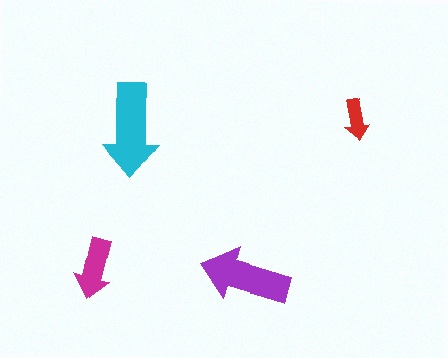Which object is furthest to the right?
The red arrow is rightmost.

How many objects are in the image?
There are 4 objects in the image.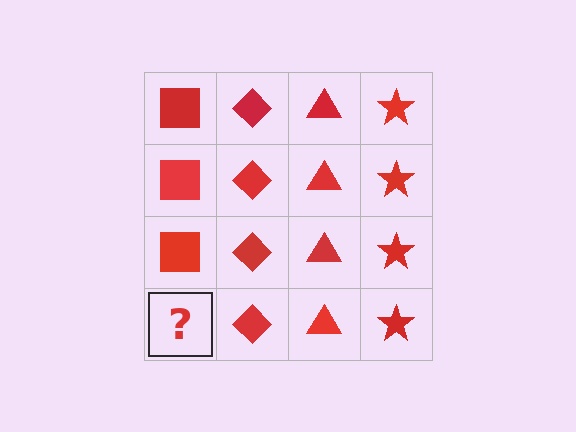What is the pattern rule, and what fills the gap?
The rule is that each column has a consistent shape. The gap should be filled with a red square.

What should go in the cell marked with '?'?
The missing cell should contain a red square.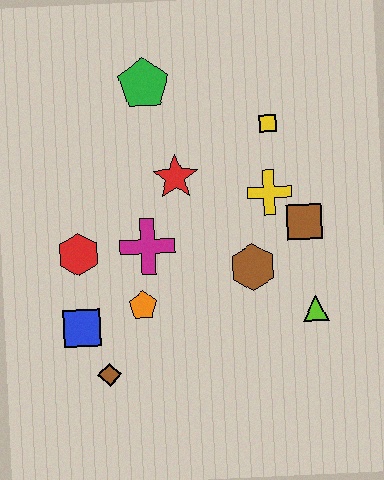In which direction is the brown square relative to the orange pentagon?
The brown square is to the right of the orange pentagon.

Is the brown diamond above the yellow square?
No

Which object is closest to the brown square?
The yellow cross is closest to the brown square.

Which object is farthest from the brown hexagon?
The green pentagon is farthest from the brown hexagon.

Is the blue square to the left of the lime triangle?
Yes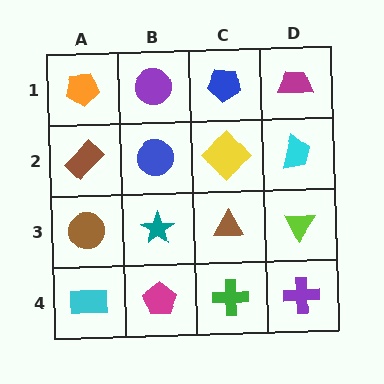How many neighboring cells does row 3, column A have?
3.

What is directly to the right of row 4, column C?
A purple cross.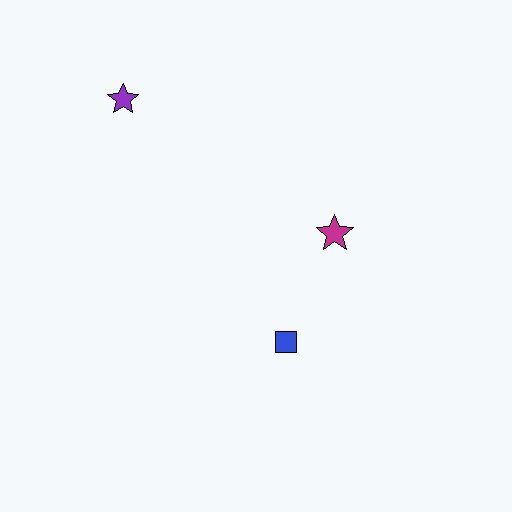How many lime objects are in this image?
There are no lime objects.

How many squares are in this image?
There is 1 square.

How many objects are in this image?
There are 3 objects.